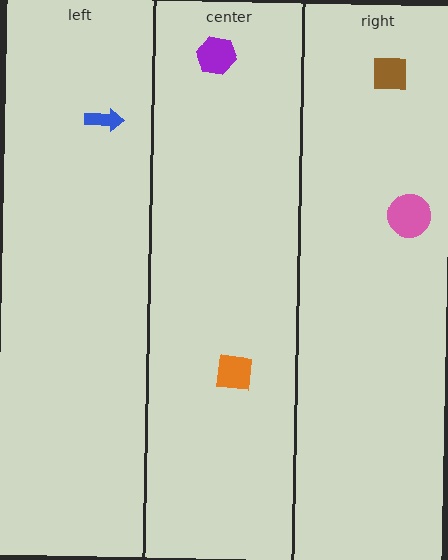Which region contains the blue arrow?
The left region.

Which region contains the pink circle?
The right region.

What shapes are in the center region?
The orange square, the purple hexagon.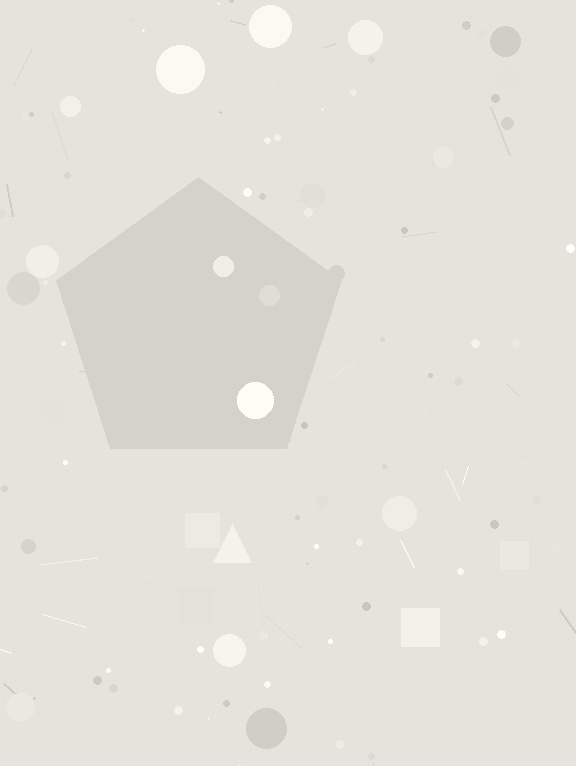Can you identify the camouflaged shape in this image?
The camouflaged shape is a pentagon.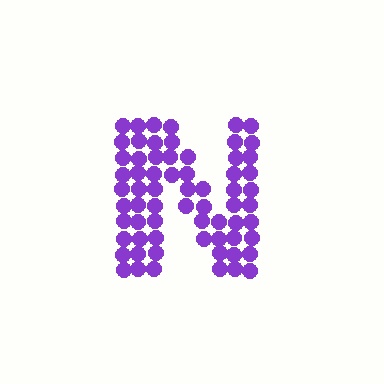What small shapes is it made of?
It is made of small circles.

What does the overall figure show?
The overall figure shows the letter N.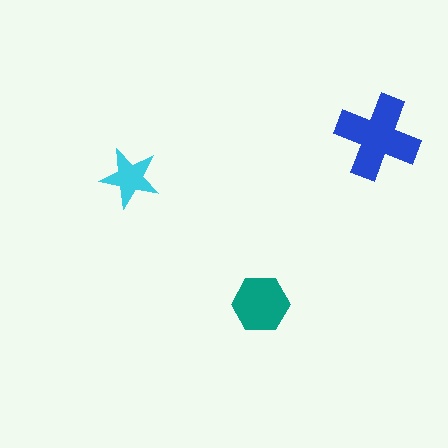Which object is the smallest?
The cyan star.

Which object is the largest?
The blue cross.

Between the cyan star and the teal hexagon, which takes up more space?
The teal hexagon.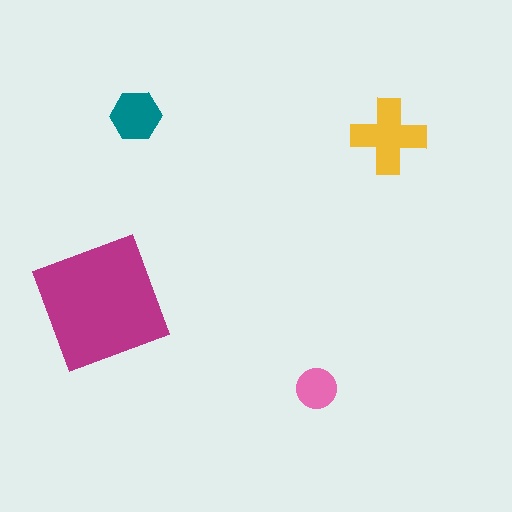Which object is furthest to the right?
The yellow cross is rightmost.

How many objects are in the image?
There are 4 objects in the image.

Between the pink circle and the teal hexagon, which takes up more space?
The teal hexagon.